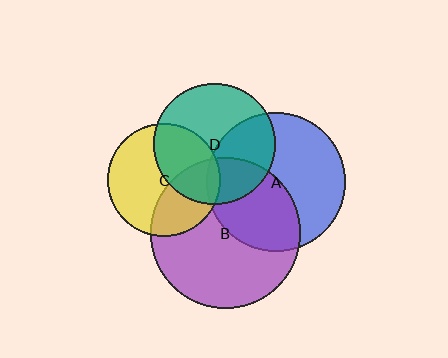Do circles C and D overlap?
Yes.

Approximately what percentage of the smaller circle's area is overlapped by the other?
Approximately 40%.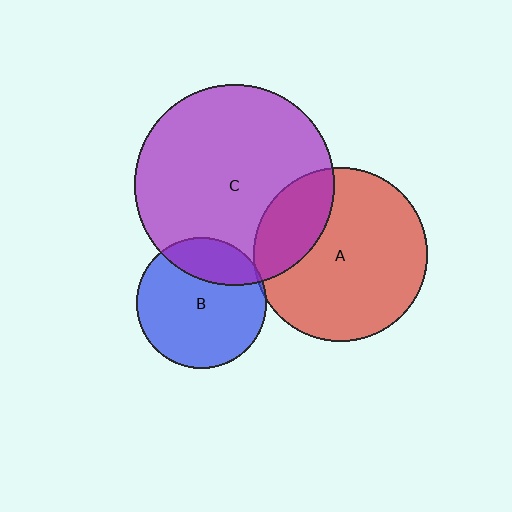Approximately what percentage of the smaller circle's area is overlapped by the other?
Approximately 25%.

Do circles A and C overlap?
Yes.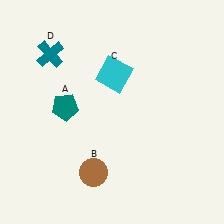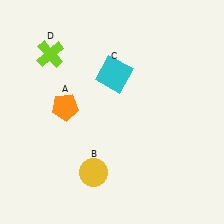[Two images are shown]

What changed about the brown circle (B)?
In Image 1, B is brown. In Image 2, it changed to yellow.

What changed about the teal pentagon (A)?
In Image 1, A is teal. In Image 2, it changed to orange.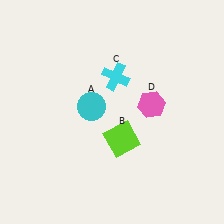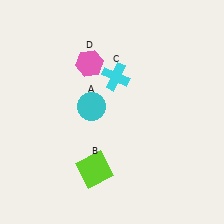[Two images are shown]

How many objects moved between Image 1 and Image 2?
2 objects moved between the two images.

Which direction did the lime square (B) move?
The lime square (B) moved down.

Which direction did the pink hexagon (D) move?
The pink hexagon (D) moved left.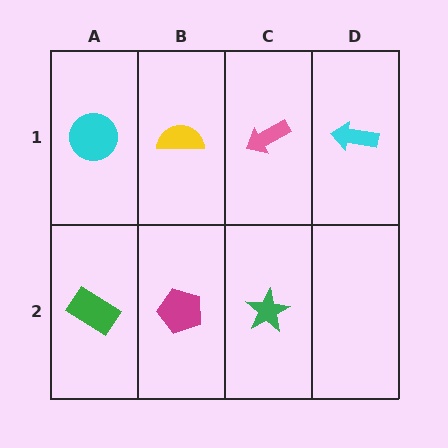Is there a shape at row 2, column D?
No, that cell is empty.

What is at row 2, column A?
A green rectangle.